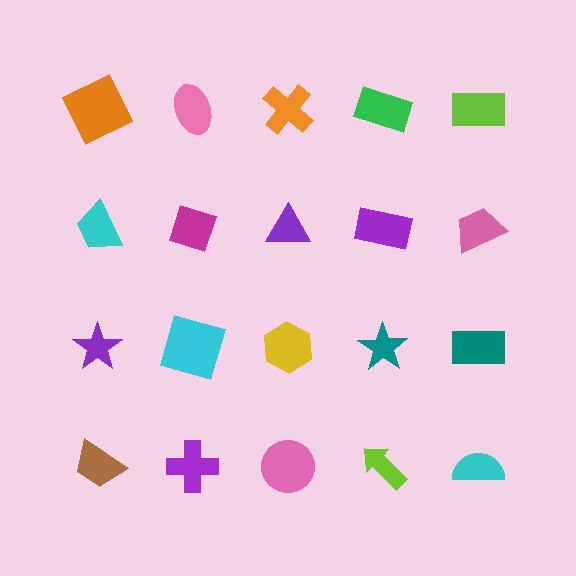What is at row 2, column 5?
A pink trapezoid.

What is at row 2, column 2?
A magenta diamond.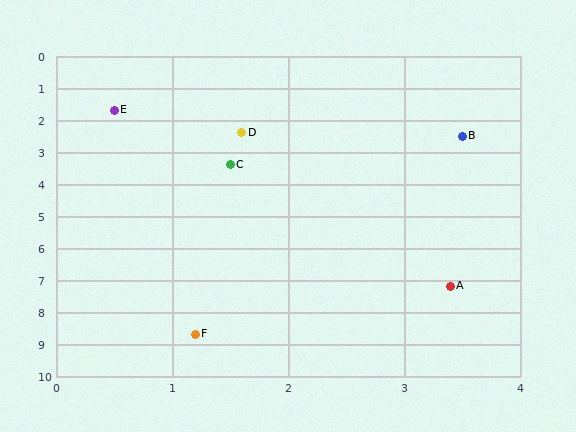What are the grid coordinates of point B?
Point B is at approximately (3.5, 2.5).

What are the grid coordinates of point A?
Point A is at approximately (3.4, 7.2).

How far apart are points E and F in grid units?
Points E and F are about 7.0 grid units apart.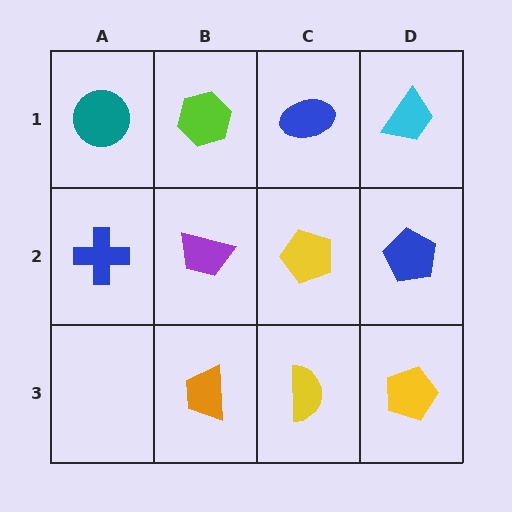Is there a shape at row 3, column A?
No, that cell is empty.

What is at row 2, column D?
A blue pentagon.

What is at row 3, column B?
An orange trapezoid.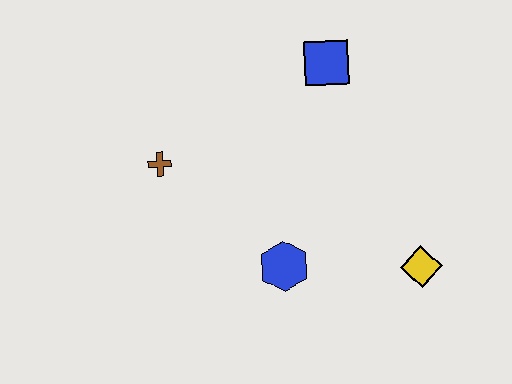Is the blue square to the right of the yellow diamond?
No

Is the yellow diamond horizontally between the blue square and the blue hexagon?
No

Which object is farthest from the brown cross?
The yellow diamond is farthest from the brown cross.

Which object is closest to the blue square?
The brown cross is closest to the blue square.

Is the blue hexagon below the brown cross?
Yes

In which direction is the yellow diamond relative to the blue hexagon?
The yellow diamond is to the right of the blue hexagon.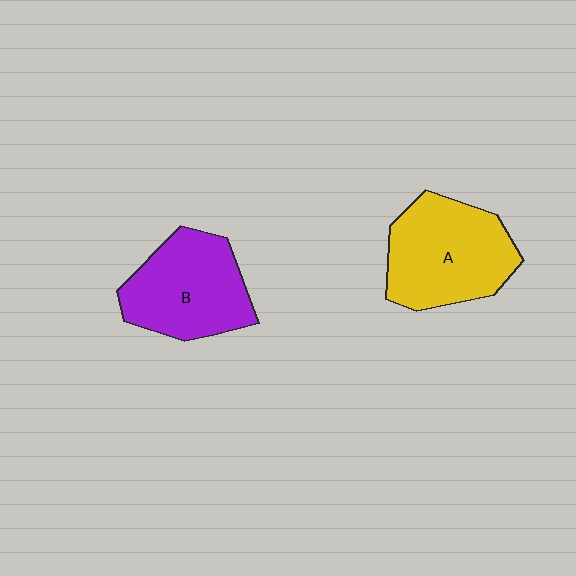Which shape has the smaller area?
Shape B (purple).